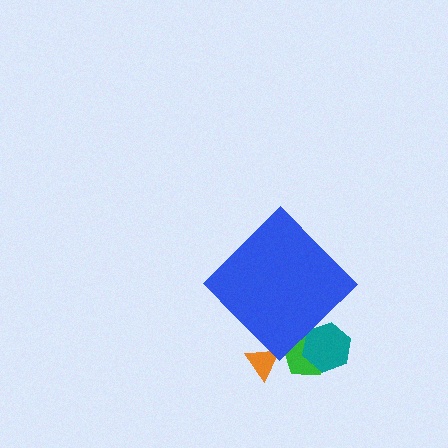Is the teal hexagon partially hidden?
Yes, the teal hexagon is partially hidden behind the blue diamond.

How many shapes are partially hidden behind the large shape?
3 shapes are partially hidden.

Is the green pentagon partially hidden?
Yes, the green pentagon is partially hidden behind the blue diamond.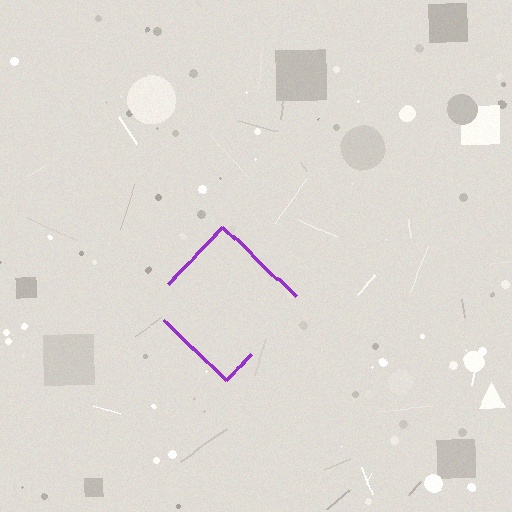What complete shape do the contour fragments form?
The contour fragments form a diamond.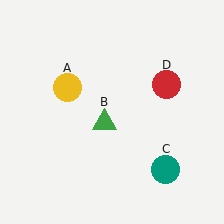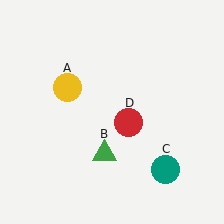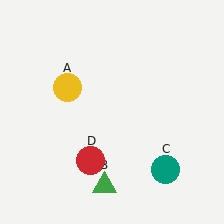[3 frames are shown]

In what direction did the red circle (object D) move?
The red circle (object D) moved down and to the left.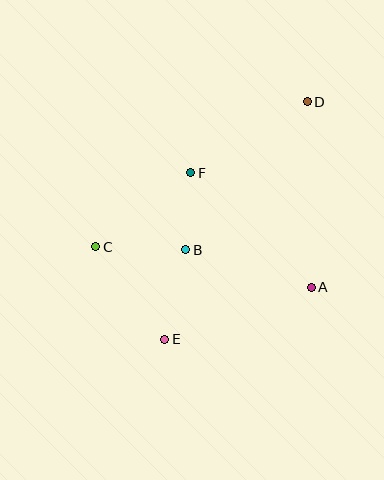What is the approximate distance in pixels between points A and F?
The distance between A and F is approximately 166 pixels.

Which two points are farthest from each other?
Points D and E are farthest from each other.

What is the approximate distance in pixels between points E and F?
The distance between E and F is approximately 168 pixels.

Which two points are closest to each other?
Points B and F are closest to each other.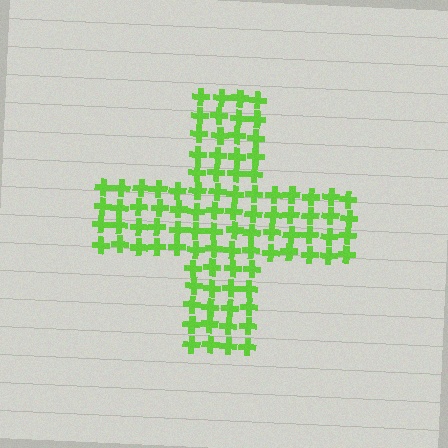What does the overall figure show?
The overall figure shows a cross.